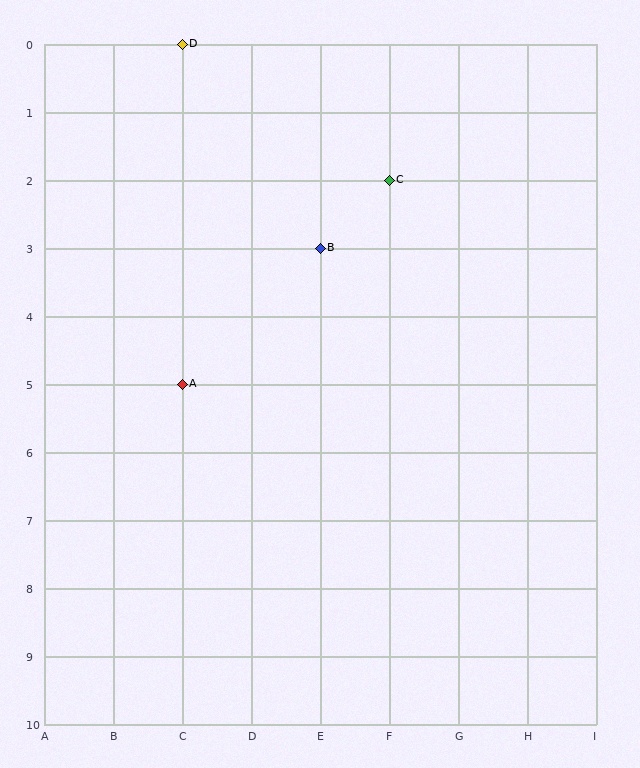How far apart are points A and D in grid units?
Points A and D are 5 rows apart.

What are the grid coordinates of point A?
Point A is at grid coordinates (C, 5).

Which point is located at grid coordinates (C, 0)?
Point D is at (C, 0).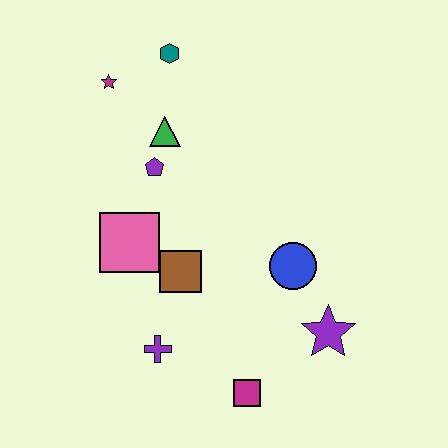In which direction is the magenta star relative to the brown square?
The magenta star is above the brown square.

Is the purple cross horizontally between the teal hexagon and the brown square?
No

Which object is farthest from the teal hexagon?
The magenta square is farthest from the teal hexagon.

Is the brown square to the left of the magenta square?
Yes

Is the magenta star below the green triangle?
No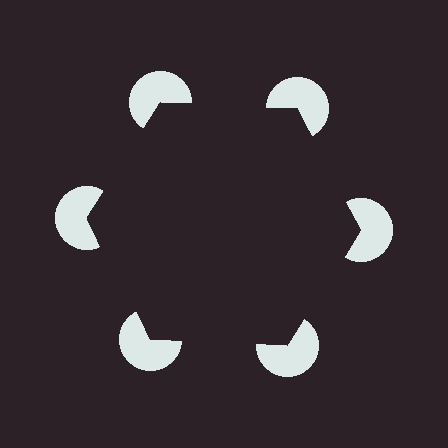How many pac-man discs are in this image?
There are 6 — one at each vertex of the illusory hexagon.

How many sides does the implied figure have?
6 sides.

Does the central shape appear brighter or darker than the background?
It typically appears slightly darker than the background, even though no actual brightness change is drawn.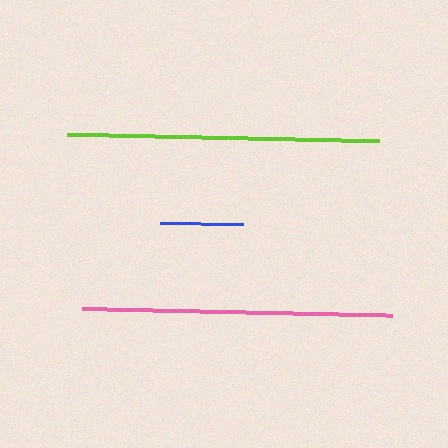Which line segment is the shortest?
The blue line is the shortest at approximately 82 pixels.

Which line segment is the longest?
The lime line is the longest at approximately 312 pixels.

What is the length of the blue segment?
The blue segment is approximately 82 pixels long.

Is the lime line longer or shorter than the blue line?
The lime line is longer than the blue line.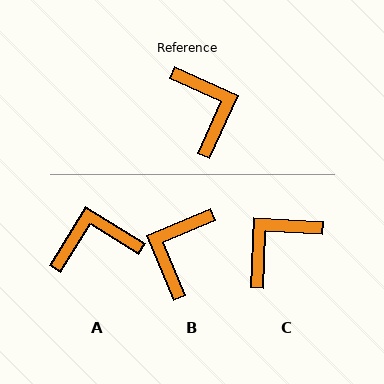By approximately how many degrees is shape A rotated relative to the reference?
Approximately 83 degrees counter-clockwise.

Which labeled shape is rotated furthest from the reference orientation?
B, about 138 degrees away.